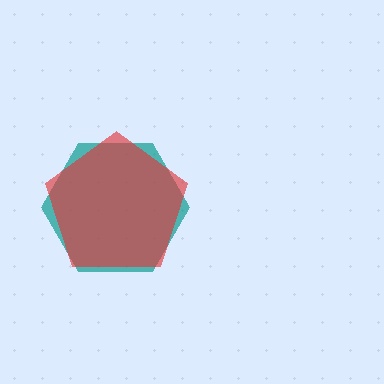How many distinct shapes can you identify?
There are 2 distinct shapes: a teal hexagon, a red pentagon.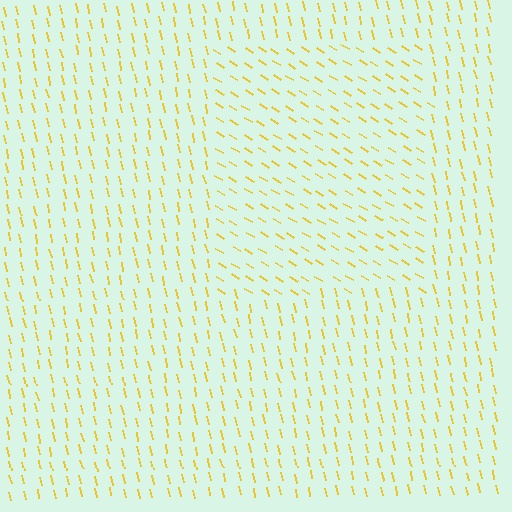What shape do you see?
I see a rectangle.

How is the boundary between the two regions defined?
The boundary is defined purely by a change in line orientation (approximately 45 degrees difference). All lines are the same color and thickness.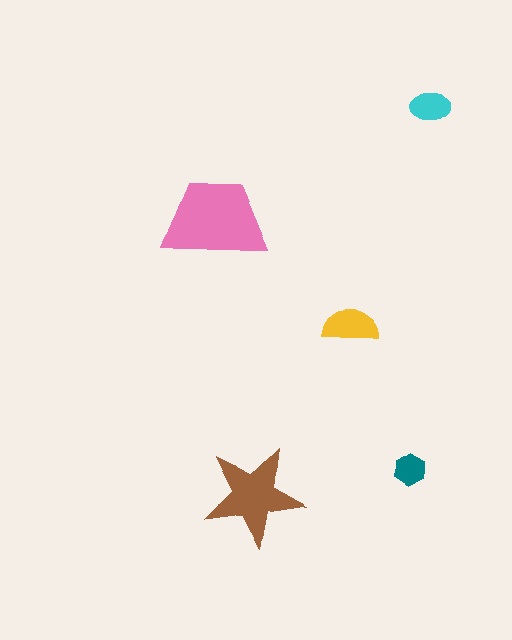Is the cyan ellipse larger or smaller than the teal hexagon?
Larger.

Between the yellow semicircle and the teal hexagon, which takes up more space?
The yellow semicircle.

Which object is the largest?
The pink trapezoid.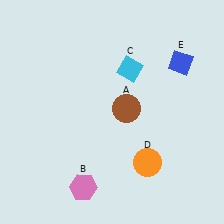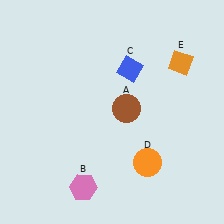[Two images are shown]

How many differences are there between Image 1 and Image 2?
There are 2 differences between the two images.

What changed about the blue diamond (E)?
In Image 1, E is blue. In Image 2, it changed to orange.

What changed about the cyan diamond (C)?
In Image 1, C is cyan. In Image 2, it changed to blue.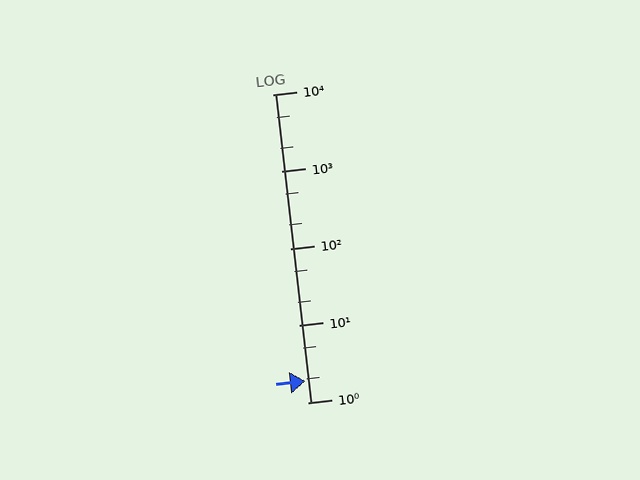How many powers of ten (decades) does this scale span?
The scale spans 4 decades, from 1 to 10000.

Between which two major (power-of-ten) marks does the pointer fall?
The pointer is between 1 and 10.